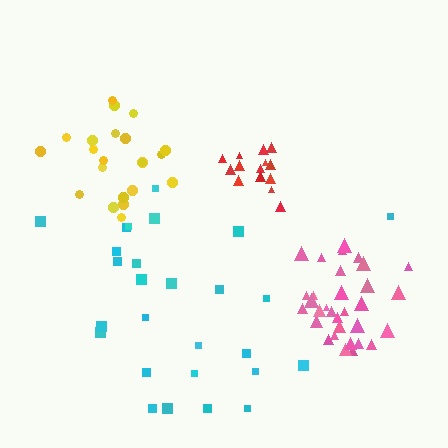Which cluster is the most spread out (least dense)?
Cyan.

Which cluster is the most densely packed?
Red.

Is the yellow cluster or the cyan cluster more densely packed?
Yellow.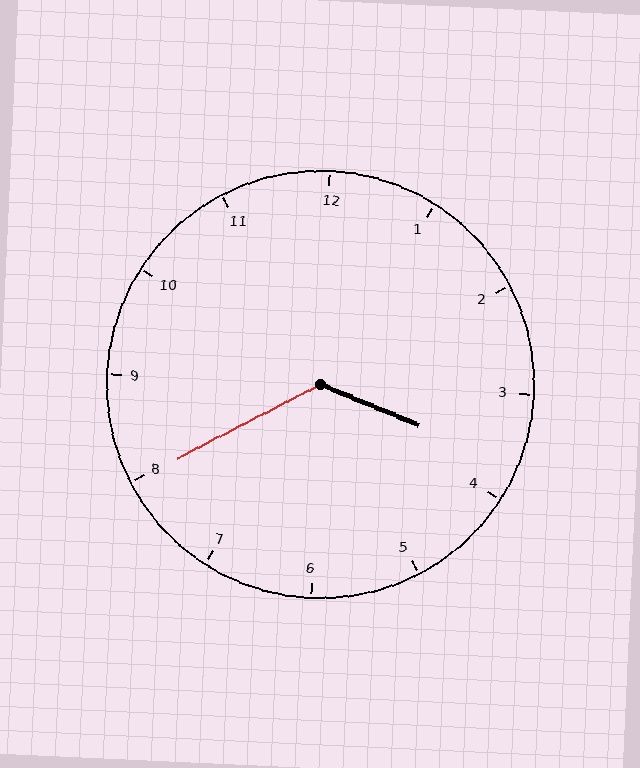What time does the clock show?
3:40.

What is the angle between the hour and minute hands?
Approximately 130 degrees.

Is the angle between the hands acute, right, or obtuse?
It is obtuse.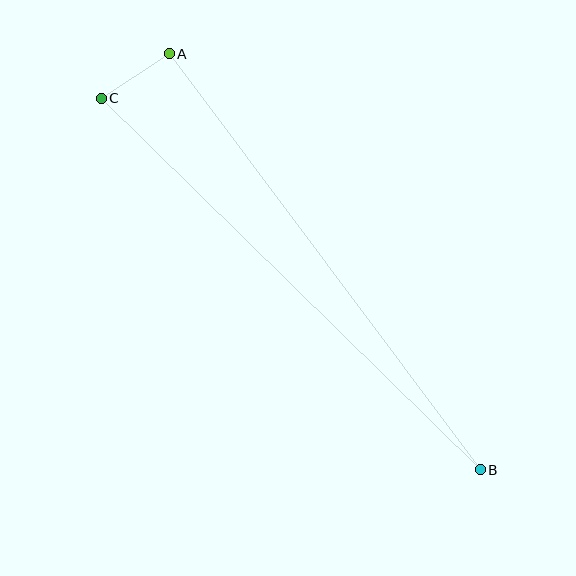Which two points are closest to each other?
Points A and C are closest to each other.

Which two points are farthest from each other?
Points B and C are farthest from each other.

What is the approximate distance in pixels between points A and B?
The distance between A and B is approximately 519 pixels.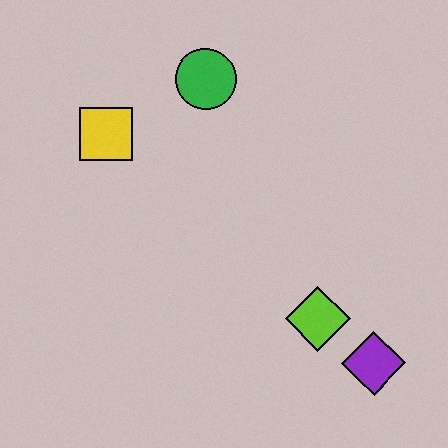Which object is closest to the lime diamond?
The purple diamond is closest to the lime diamond.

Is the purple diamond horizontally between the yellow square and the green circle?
No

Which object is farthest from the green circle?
The purple diamond is farthest from the green circle.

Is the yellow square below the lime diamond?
No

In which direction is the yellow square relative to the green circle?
The yellow square is to the left of the green circle.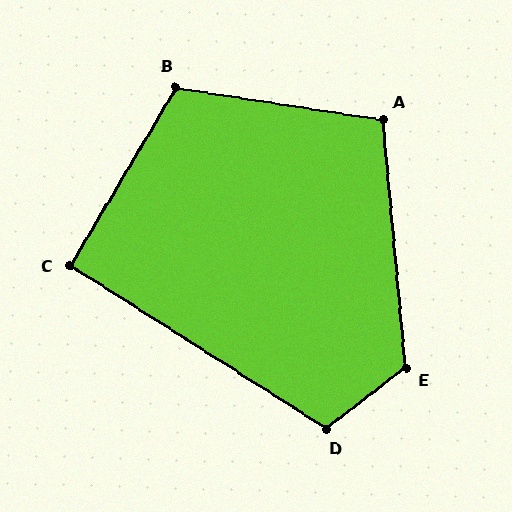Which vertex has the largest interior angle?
E, at approximately 123 degrees.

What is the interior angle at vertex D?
Approximately 110 degrees (obtuse).